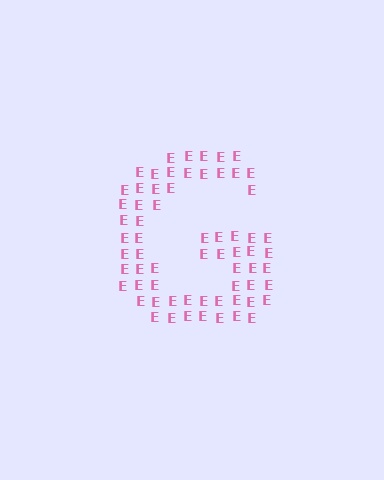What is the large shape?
The large shape is the letter G.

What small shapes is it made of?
It is made of small letter E's.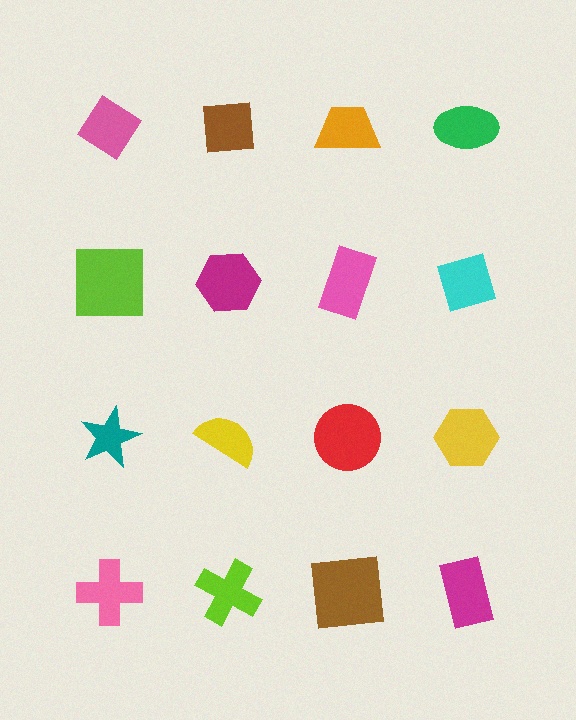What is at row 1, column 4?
A green ellipse.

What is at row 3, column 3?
A red circle.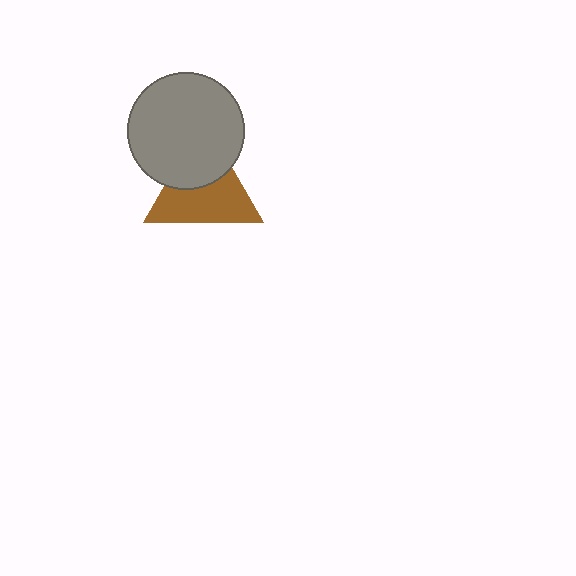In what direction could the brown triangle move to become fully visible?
The brown triangle could move down. That would shift it out from behind the gray circle entirely.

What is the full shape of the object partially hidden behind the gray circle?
The partially hidden object is a brown triangle.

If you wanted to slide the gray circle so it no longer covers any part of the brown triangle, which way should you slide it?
Slide it up — that is the most direct way to separate the two shapes.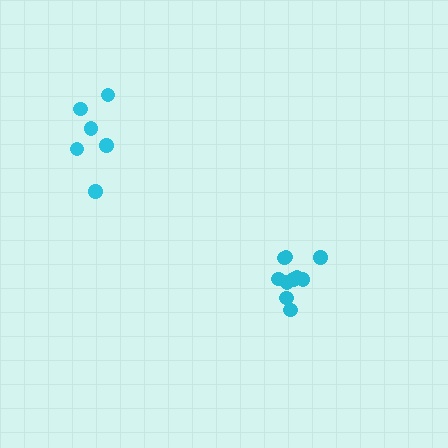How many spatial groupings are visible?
There are 2 spatial groupings.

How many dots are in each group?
Group 1: 10 dots, Group 2: 6 dots (16 total).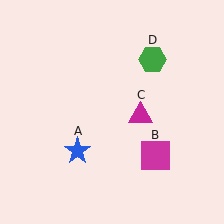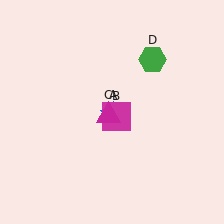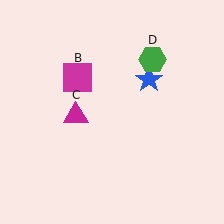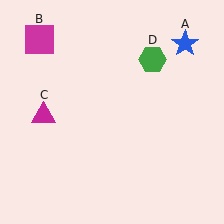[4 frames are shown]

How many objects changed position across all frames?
3 objects changed position: blue star (object A), magenta square (object B), magenta triangle (object C).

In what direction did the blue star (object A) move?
The blue star (object A) moved up and to the right.